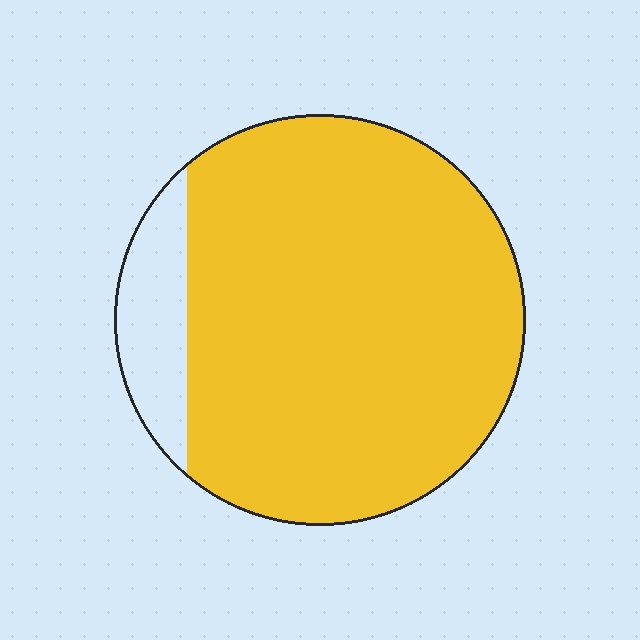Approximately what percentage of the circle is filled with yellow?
Approximately 90%.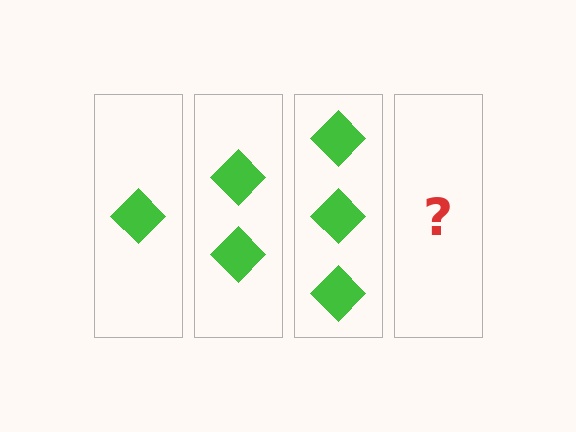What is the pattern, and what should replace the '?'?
The pattern is that each step adds one more diamond. The '?' should be 4 diamonds.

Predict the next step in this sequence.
The next step is 4 diamonds.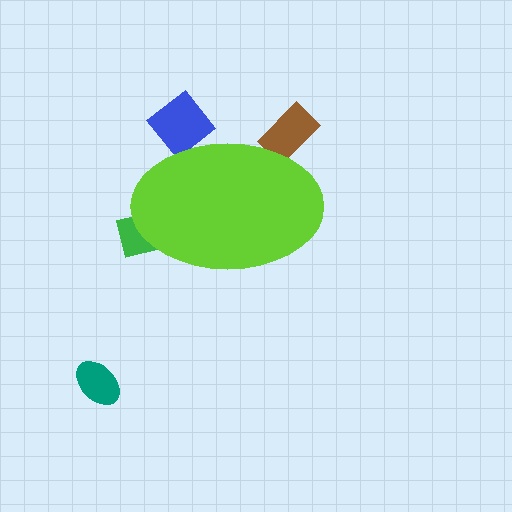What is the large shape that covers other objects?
A lime ellipse.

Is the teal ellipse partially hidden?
No, the teal ellipse is fully visible.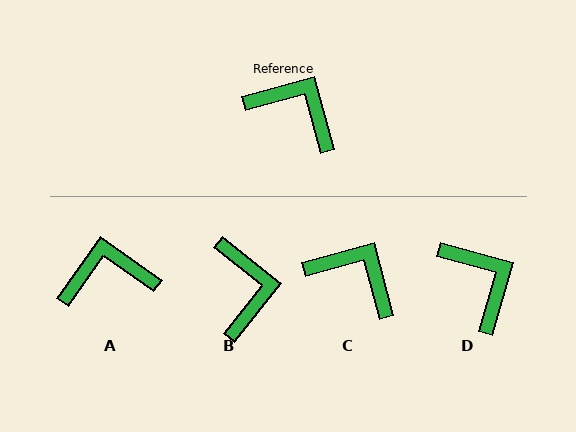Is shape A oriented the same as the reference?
No, it is off by about 40 degrees.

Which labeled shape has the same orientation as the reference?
C.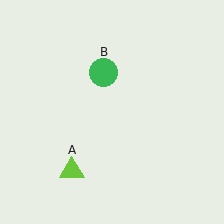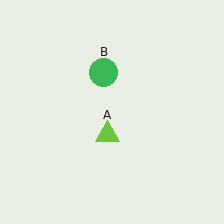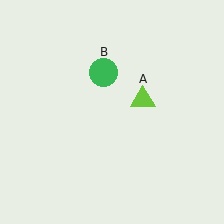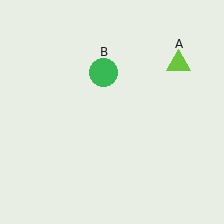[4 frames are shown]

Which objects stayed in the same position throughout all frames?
Green circle (object B) remained stationary.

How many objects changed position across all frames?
1 object changed position: lime triangle (object A).